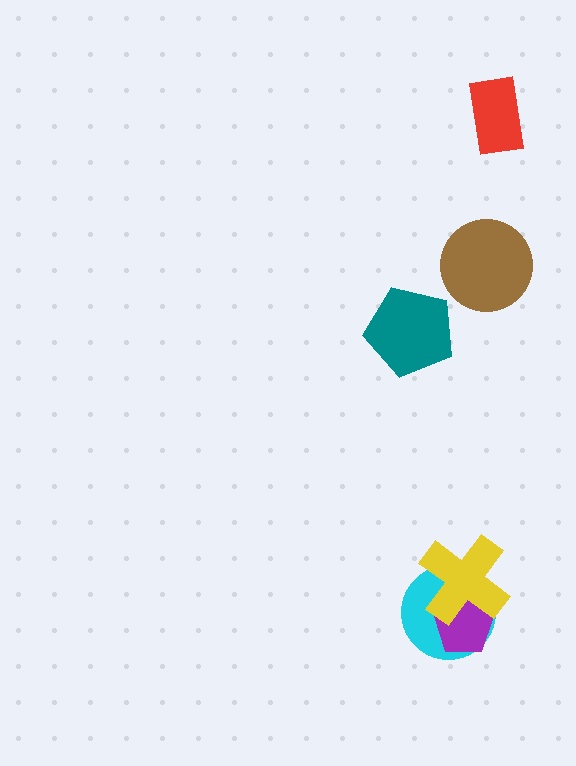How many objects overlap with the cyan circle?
2 objects overlap with the cyan circle.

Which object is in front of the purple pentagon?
The yellow cross is in front of the purple pentagon.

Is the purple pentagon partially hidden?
Yes, it is partially covered by another shape.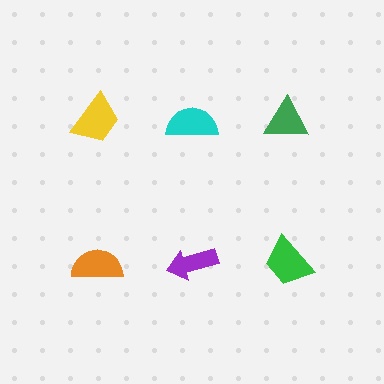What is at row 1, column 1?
A yellow trapezoid.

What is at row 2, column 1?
An orange semicircle.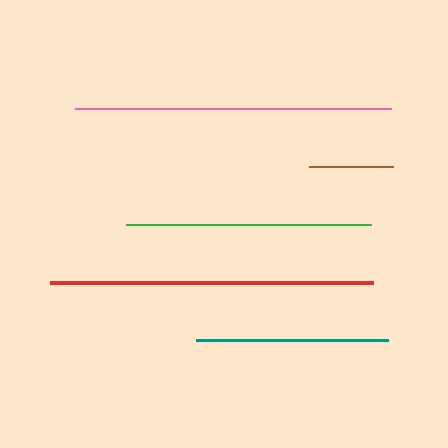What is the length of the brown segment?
The brown segment is approximately 85 pixels long.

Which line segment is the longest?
The red line is the longest at approximately 324 pixels.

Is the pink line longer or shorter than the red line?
The red line is longer than the pink line.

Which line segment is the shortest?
The brown line is the shortest at approximately 85 pixels.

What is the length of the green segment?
The green segment is approximately 244 pixels long.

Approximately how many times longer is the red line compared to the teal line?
The red line is approximately 1.7 times the length of the teal line.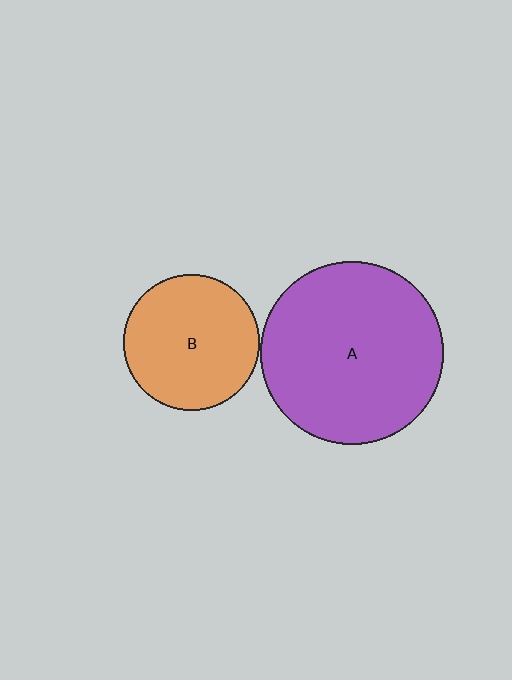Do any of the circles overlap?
No, none of the circles overlap.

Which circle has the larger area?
Circle A (purple).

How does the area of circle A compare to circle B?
Approximately 1.8 times.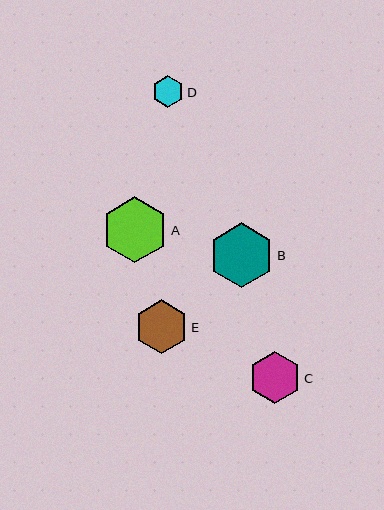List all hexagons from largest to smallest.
From largest to smallest: A, B, E, C, D.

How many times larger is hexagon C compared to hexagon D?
Hexagon C is approximately 1.7 times the size of hexagon D.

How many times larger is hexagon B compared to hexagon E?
Hexagon B is approximately 1.2 times the size of hexagon E.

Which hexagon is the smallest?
Hexagon D is the smallest with a size of approximately 32 pixels.